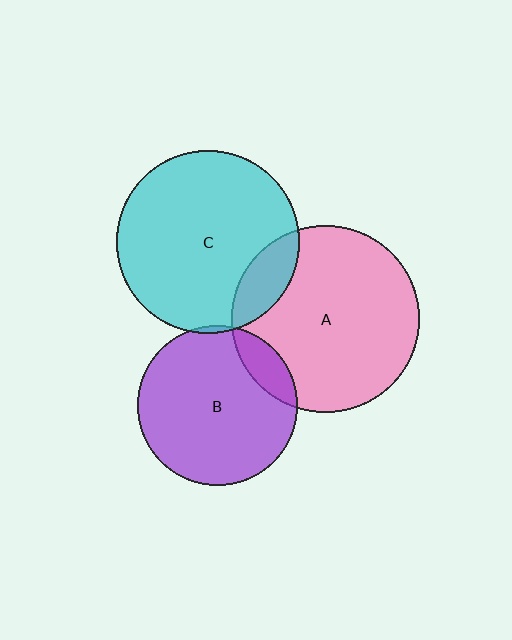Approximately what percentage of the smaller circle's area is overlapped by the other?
Approximately 5%.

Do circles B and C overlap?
Yes.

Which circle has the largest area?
Circle A (pink).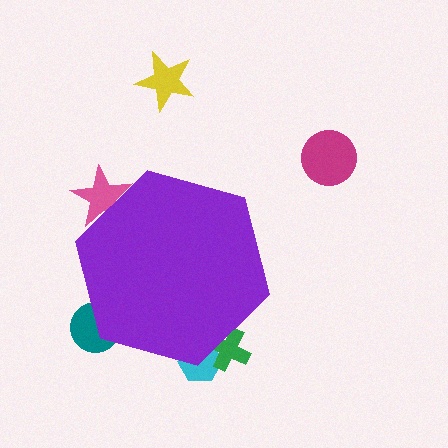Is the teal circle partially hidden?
Yes, the teal circle is partially hidden behind the purple hexagon.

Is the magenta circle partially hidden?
No, the magenta circle is fully visible.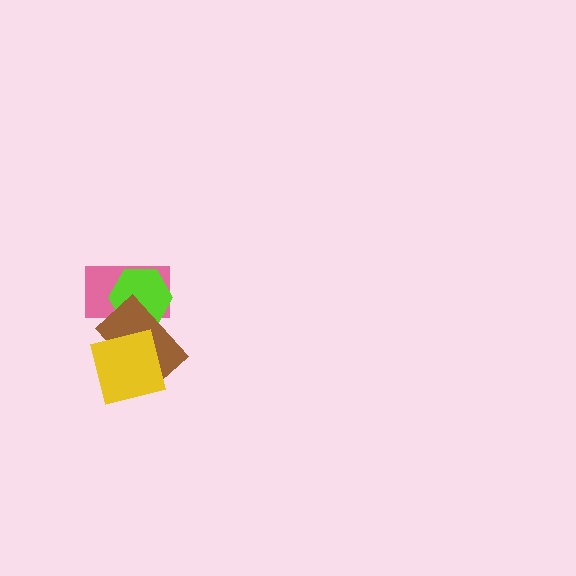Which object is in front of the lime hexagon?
The brown rectangle is in front of the lime hexagon.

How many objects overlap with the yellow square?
1 object overlaps with the yellow square.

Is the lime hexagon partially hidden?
Yes, it is partially covered by another shape.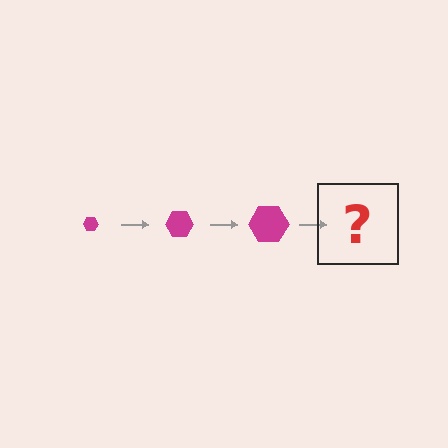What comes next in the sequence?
The next element should be a magenta hexagon, larger than the previous one.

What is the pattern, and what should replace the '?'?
The pattern is that the hexagon gets progressively larger each step. The '?' should be a magenta hexagon, larger than the previous one.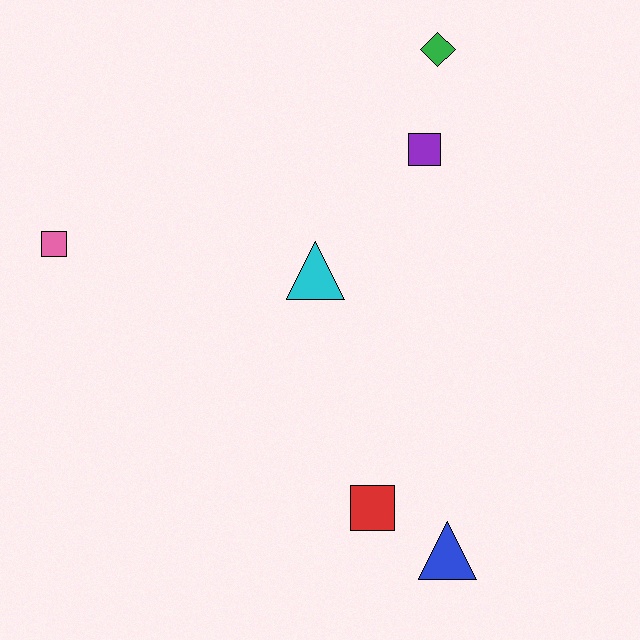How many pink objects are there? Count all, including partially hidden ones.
There is 1 pink object.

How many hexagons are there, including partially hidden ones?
There are no hexagons.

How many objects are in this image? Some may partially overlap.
There are 6 objects.